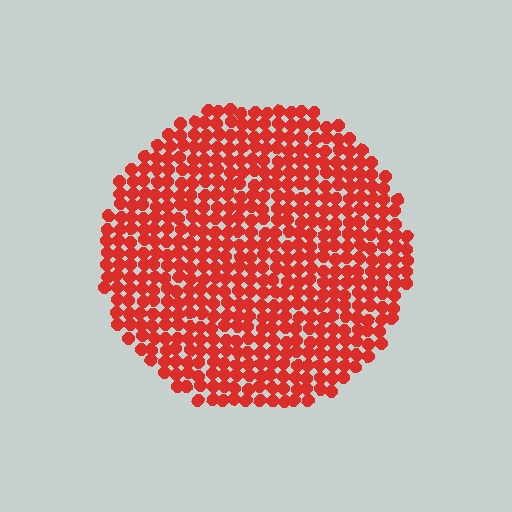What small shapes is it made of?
It is made of small circles.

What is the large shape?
The large shape is a circle.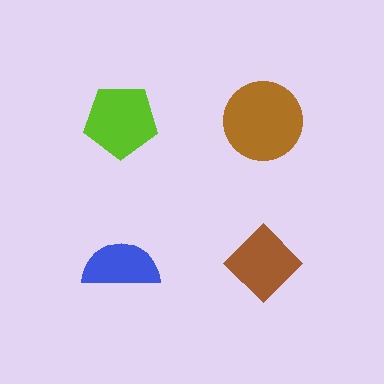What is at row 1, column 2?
A brown circle.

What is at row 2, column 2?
A brown diamond.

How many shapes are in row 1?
2 shapes.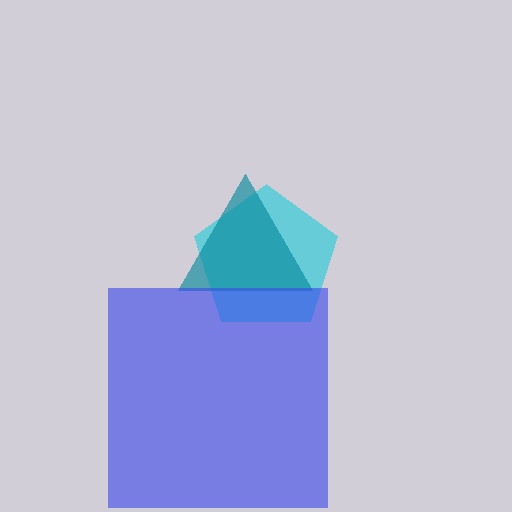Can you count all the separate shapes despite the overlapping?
Yes, there are 3 separate shapes.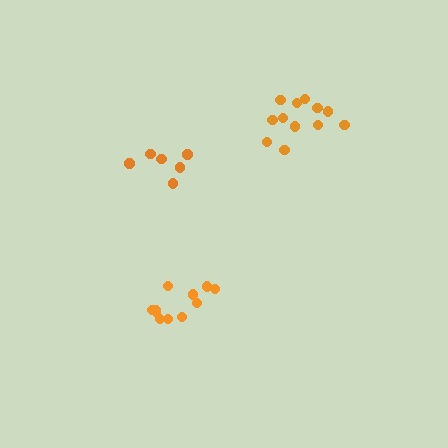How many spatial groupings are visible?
There are 3 spatial groupings.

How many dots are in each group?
Group 1: 6 dots, Group 2: 12 dots, Group 3: 11 dots (29 total).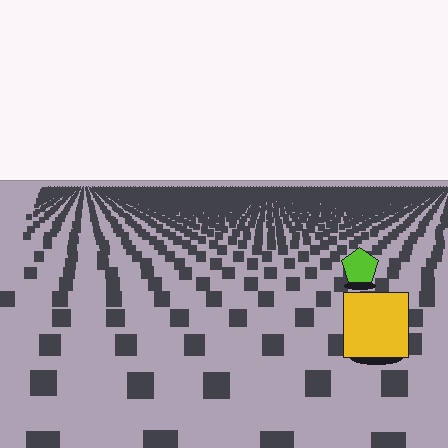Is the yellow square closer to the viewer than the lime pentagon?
Yes. The yellow square is closer — you can tell from the texture gradient: the ground texture is coarser near it.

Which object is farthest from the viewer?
The lime pentagon is farthest from the viewer. It appears smaller and the ground texture around it is denser.